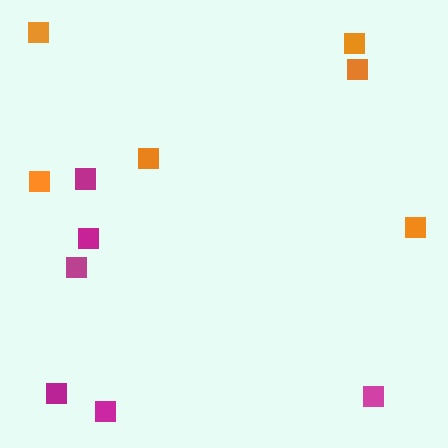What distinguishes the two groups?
There are 2 groups: one group of magenta squares (6) and one group of orange squares (6).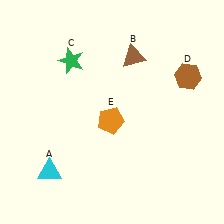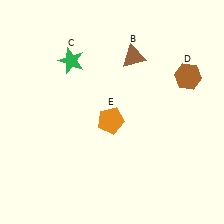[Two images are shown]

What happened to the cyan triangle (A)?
The cyan triangle (A) was removed in Image 2. It was in the bottom-left area of Image 1.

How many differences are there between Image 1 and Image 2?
There is 1 difference between the two images.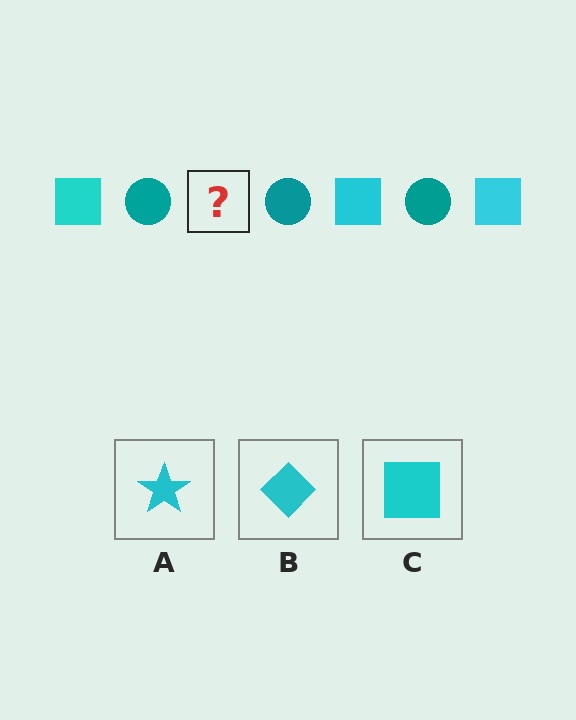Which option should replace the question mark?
Option C.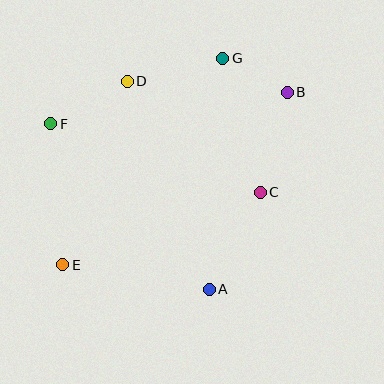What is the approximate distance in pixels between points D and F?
The distance between D and F is approximately 87 pixels.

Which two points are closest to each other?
Points B and G are closest to each other.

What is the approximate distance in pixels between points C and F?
The distance between C and F is approximately 220 pixels.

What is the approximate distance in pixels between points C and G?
The distance between C and G is approximately 139 pixels.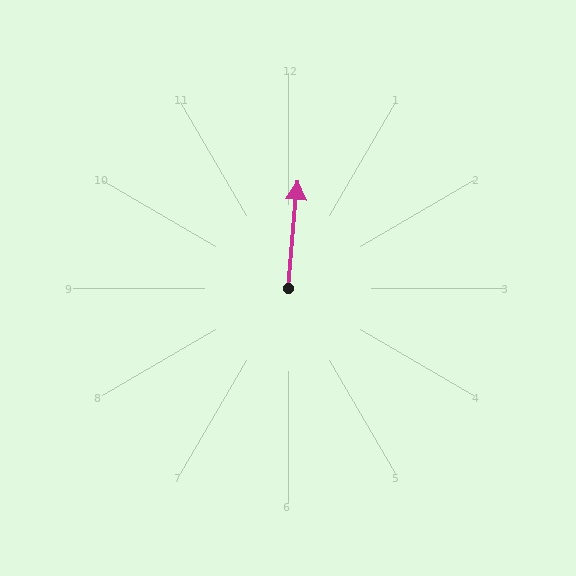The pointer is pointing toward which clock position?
Roughly 12 o'clock.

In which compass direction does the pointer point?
North.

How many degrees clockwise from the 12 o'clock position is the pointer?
Approximately 5 degrees.